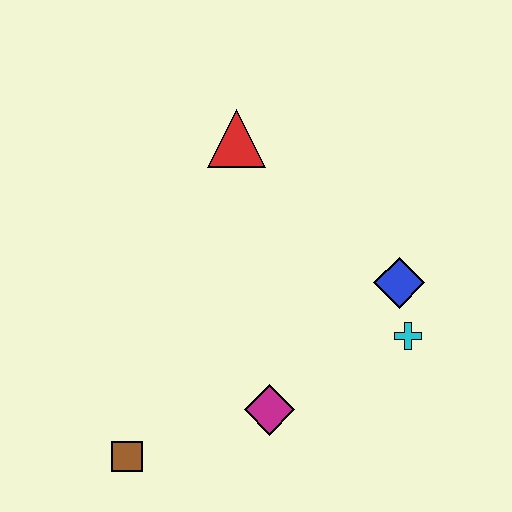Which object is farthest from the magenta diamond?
The red triangle is farthest from the magenta diamond.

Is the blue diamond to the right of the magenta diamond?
Yes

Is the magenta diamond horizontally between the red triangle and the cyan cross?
Yes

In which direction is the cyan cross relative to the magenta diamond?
The cyan cross is to the right of the magenta diamond.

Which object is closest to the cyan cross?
The blue diamond is closest to the cyan cross.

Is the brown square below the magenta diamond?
Yes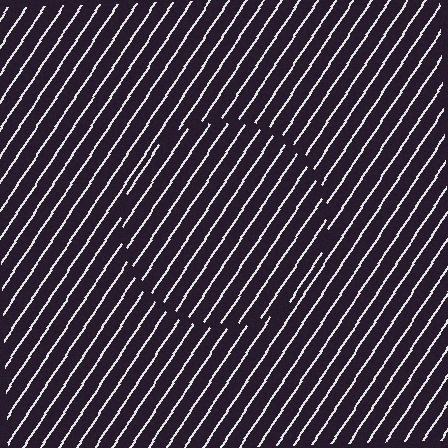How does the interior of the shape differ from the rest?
The interior of the shape contains the same grating, shifted by half a period — the contour is defined by the phase discontinuity where line-ends from the inner and outer gratings abut.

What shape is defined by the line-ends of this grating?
An illusory circle. The interior of the shape contains the same grating, shifted by half a period — the contour is defined by the phase discontinuity where line-ends from the inner and outer gratings abut.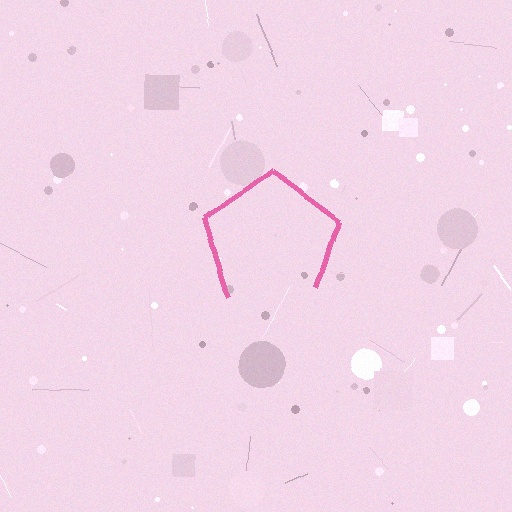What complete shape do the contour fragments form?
The contour fragments form a pentagon.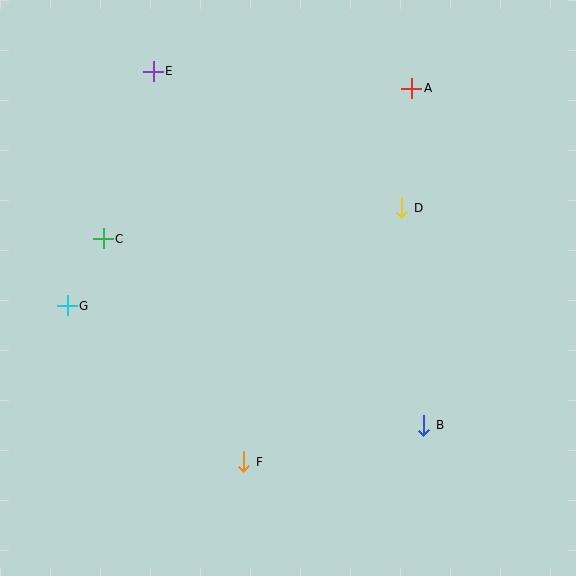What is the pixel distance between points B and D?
The distance between B and D is 218 pixels.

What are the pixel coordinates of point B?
Point B is at (424, 425).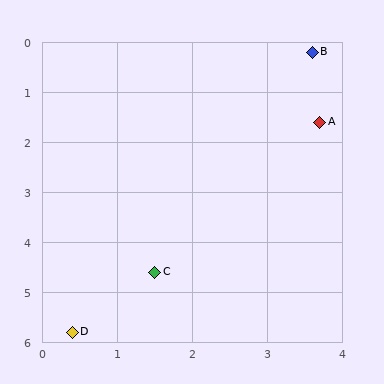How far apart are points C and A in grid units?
Points C and A are about 3.7 grid units apart.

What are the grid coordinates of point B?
Point B is at approximately (3.6, 0.2).